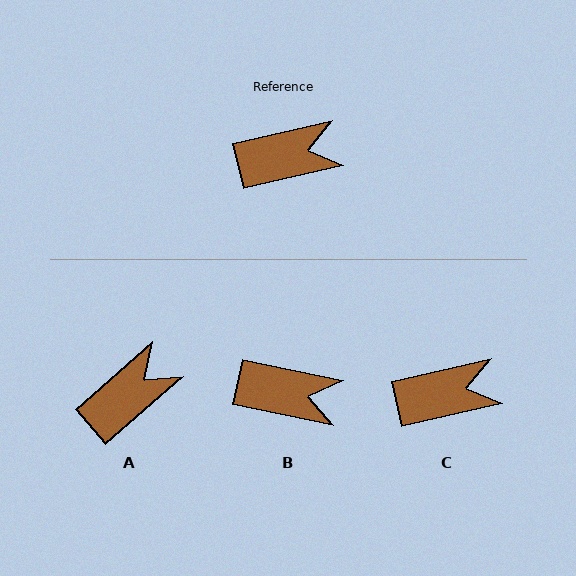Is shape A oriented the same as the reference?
No, it is off by about 28 degrees.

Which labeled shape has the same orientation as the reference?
C.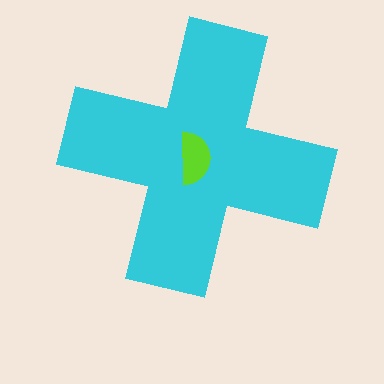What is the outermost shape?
The cyan cross.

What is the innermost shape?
The lime semicircle.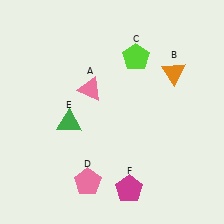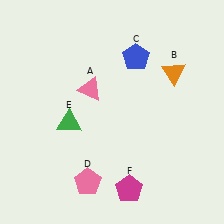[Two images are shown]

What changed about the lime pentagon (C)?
In Image 1, C is lime. In Image 2, it changed to blue.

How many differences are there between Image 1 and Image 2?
There is 1 difference between the two images.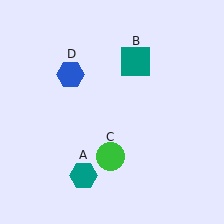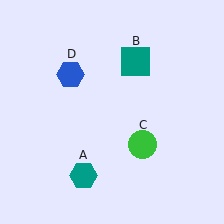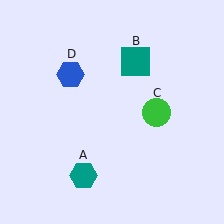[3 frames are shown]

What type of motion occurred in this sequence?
The green circle (object C) rotated counterclockwise around the center of the scene.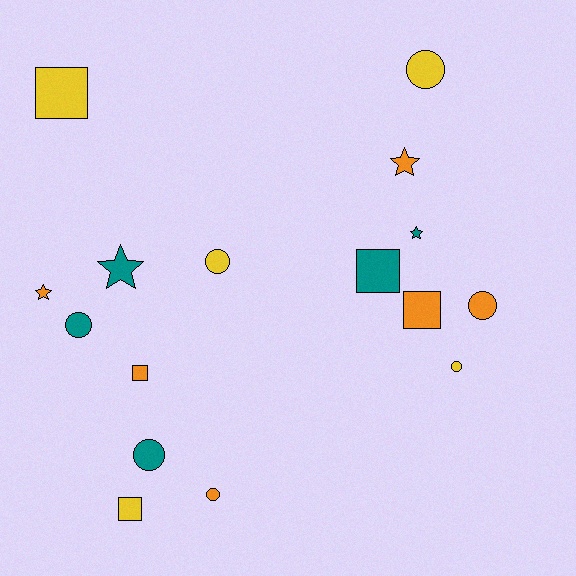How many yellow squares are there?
There are 2 yellow squares.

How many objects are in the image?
There are 16 objects.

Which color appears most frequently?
Orange, with 6 objects.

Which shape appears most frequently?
Circle, with 7 objects.